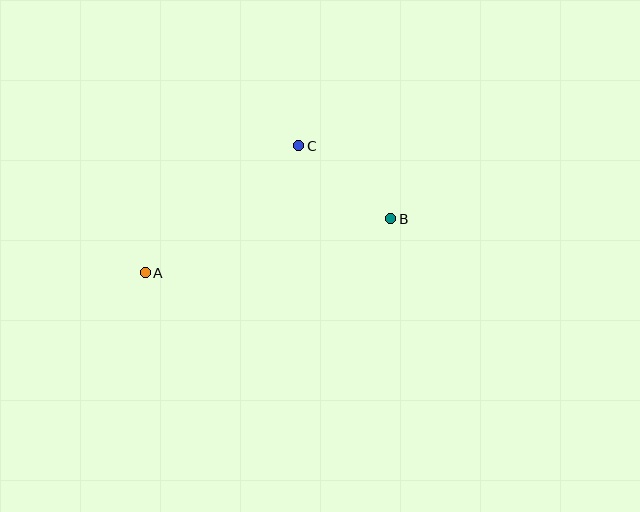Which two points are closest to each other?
Points B and C are closest to each other.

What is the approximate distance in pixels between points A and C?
The distance between A and C is approximately 199 pixels.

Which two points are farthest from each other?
Points A and B are farthest from each other.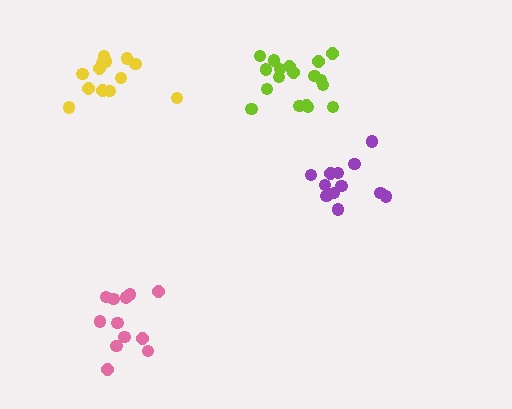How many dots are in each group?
Group 1: 18 dots, Group 2: 12 dots, Group 3: 13 dots, Group 4: 12 dots (55 total).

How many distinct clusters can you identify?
There are 4 distinct clusters.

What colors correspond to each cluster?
The clusters are colored: lime, pink, yellow, purple.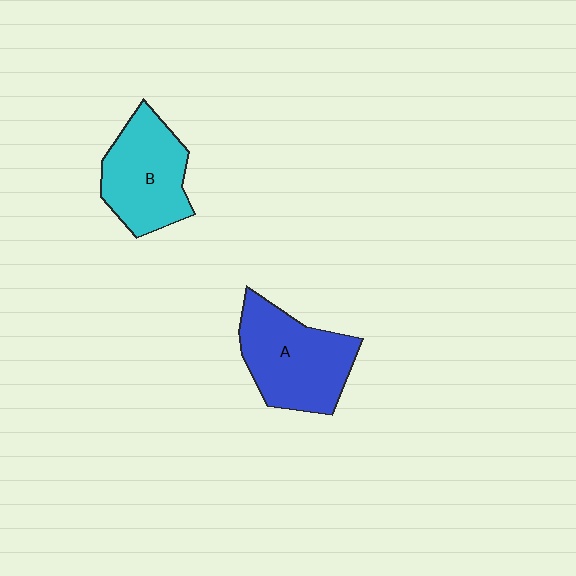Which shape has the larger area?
Shape A (blue).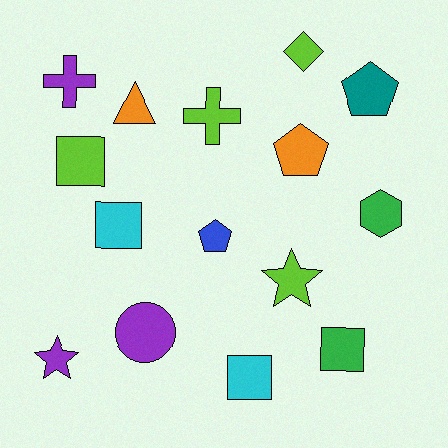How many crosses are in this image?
There are 2 crosses.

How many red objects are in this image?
There are no red objects.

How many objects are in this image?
There are 15 objects.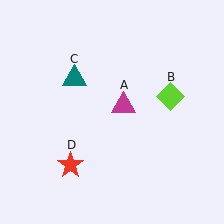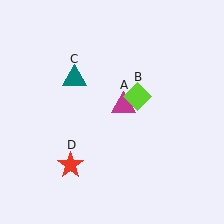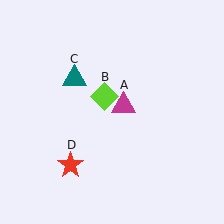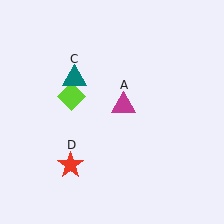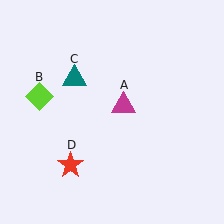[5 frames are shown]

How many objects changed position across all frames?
1 object changed position: lime diamond (object B).